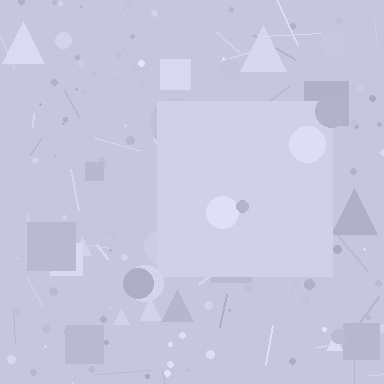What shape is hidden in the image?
A square is hidden in the image.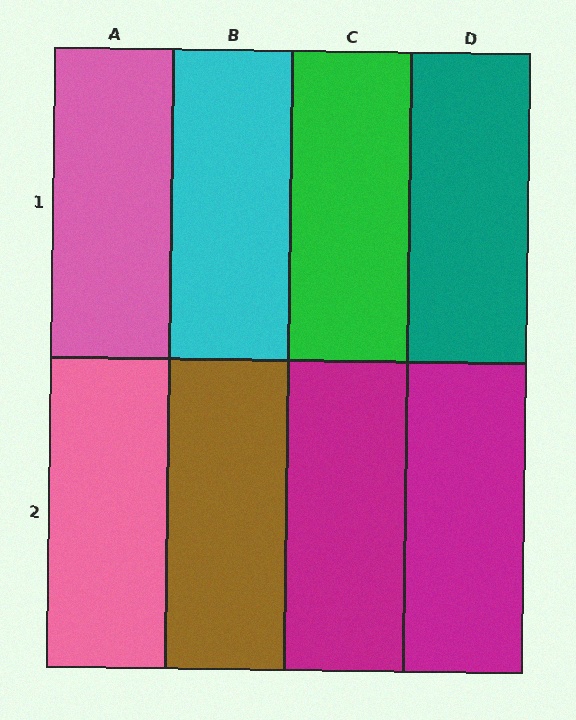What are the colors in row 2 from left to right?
Pink, brown, magenta, magenta.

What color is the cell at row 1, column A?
Pink.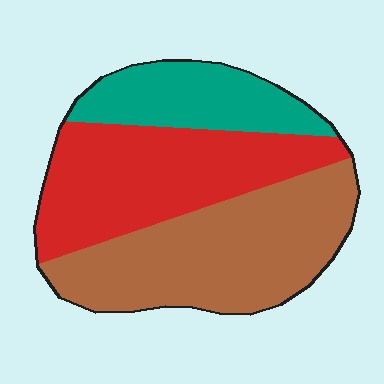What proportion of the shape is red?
Red takes up about three eighths (3/8) of the shape.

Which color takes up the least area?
Teal, at roughly 20%.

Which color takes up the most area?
Brown, at roughly 40%.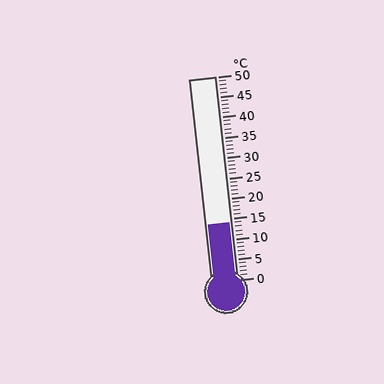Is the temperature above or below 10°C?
The temperature is above 10°C.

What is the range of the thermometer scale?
The thermometer scale ranges from 0°C to 50°C.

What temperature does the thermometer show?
The thermometer shows approximately 14°C.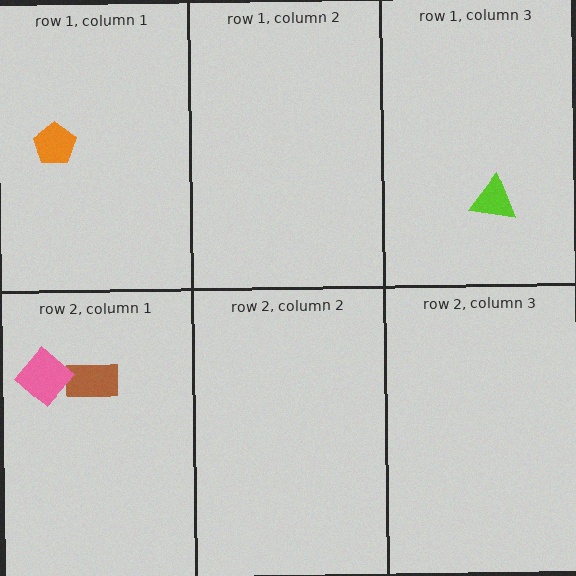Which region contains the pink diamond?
The row 2, column 1 region.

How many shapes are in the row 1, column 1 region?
1.